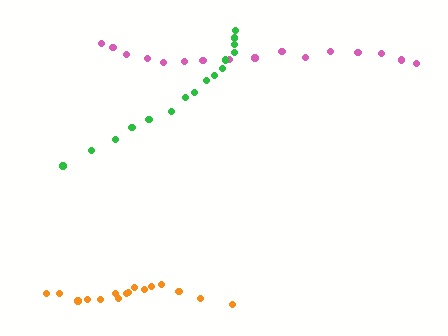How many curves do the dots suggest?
There are 3 distinct paths.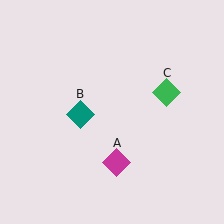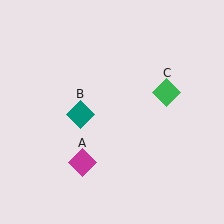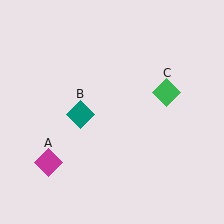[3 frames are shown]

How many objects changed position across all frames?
1 object changed position: magenta diamond (object A).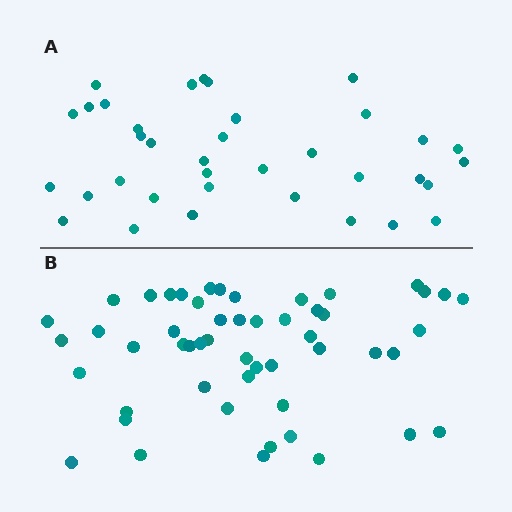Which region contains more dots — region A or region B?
Region B (the bottom region) has more dots.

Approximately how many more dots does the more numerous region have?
Region B has approximately 15 more dots than region A.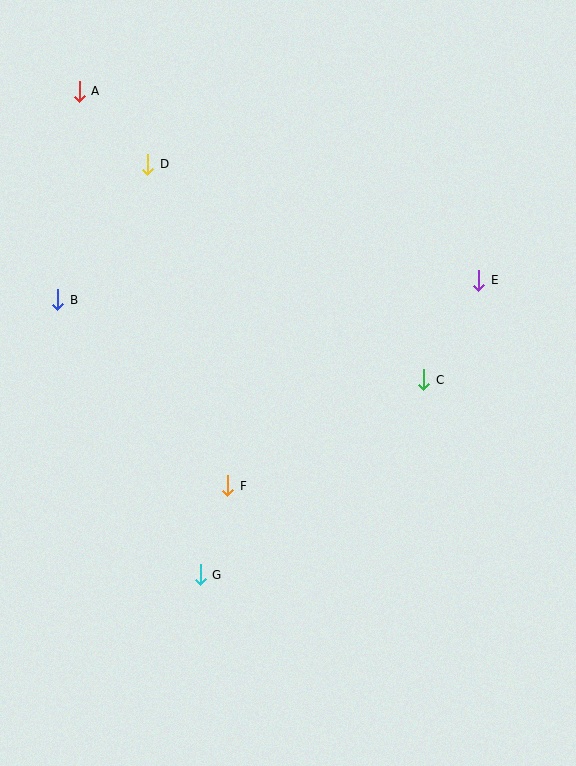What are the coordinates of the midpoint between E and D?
The midpoint between E and D is at (313, 222).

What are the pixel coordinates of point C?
Point C is at (424, 380).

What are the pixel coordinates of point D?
Point D is at (148, 164).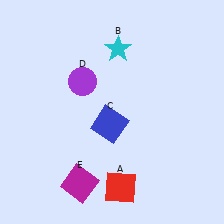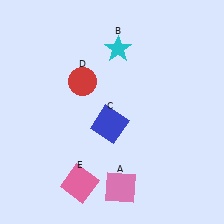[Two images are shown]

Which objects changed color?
A changed from red to pink. D changed from purple to red. E changed from magenta to pink.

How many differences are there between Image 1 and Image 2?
There are 3 differences between the two images.